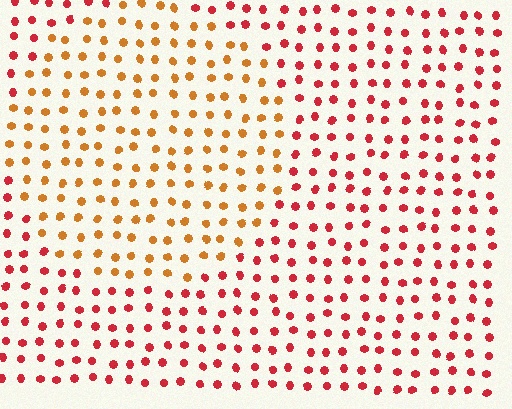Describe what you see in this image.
The image is filled with small red elements in a uniform arrangement. A circle-shaped region is visible where the elements are tinted to a slightly different hue, forming a subtle color boundary.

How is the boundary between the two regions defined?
The boundary is defined purely by a slight shift in hue (about 38 degrees). Spacing, size, and orientation are identical on both sides.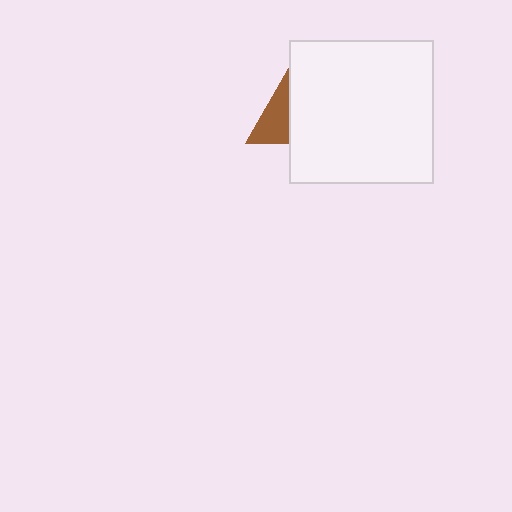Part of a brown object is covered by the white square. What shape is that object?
It is a triangle.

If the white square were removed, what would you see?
You would see the complete brown triangle.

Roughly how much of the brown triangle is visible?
A small part of it is visible (roughly 44%).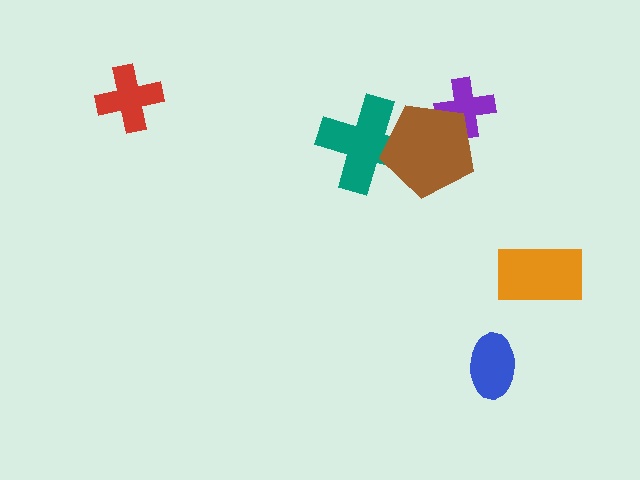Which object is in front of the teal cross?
The brown pentagon is in front of the teal cross.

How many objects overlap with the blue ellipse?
0 objects overlap with the blue ellipse.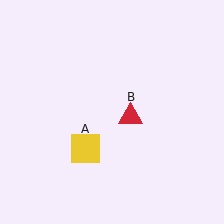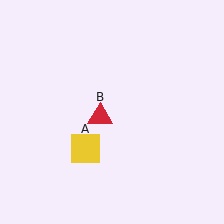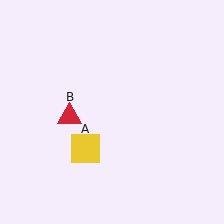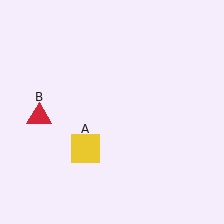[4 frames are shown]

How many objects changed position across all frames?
1 object changed position: red triangle (object B).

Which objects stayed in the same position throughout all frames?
Yellow square (object A) remained stationary.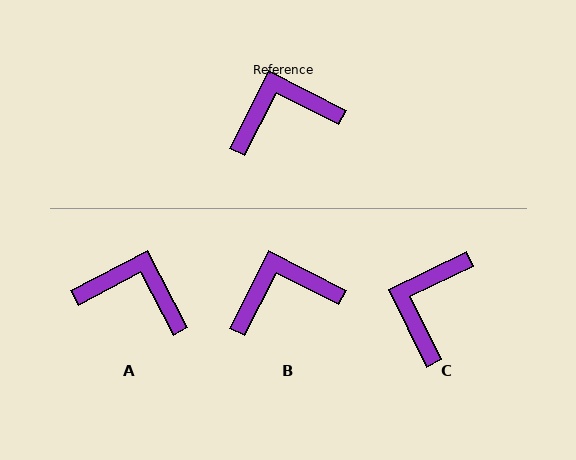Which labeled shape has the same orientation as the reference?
B.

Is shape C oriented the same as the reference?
No, it is off by about 53 degrees.